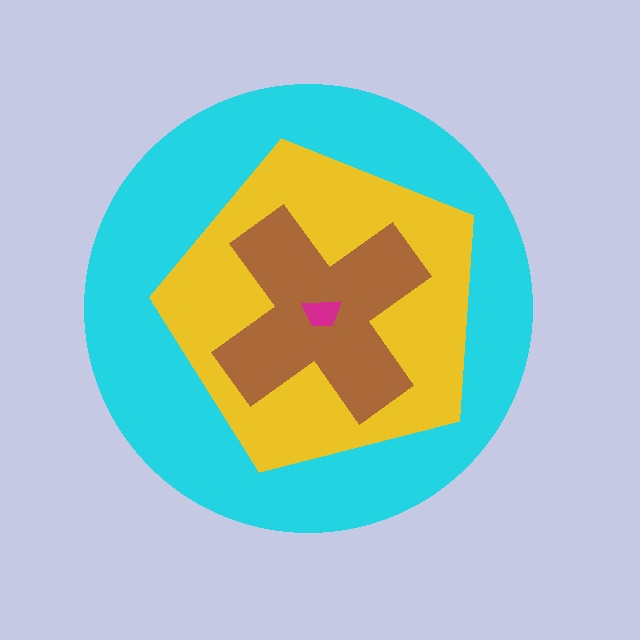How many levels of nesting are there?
4.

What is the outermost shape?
The cyan circle.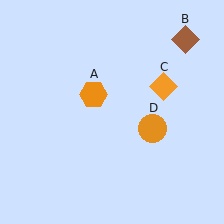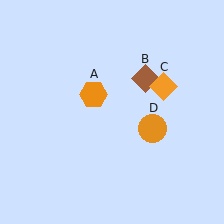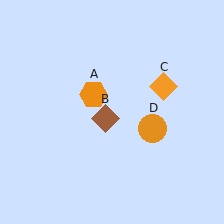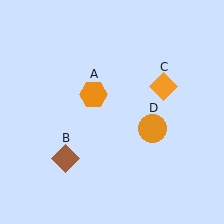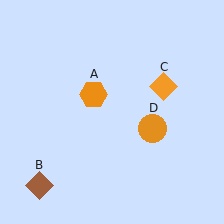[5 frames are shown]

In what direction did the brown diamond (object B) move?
The brown diamond (object B) moved down and to the left.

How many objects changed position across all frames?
1 object changed position: brown diamond (object B).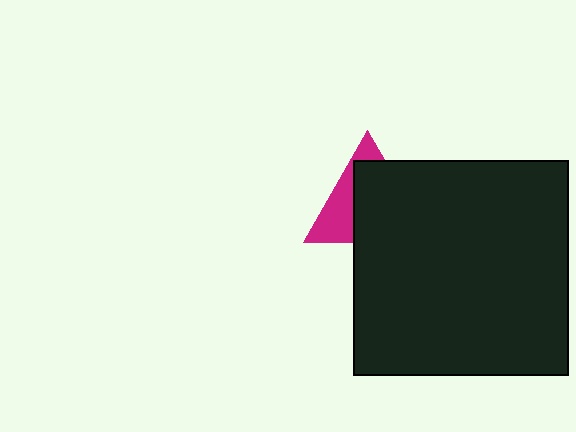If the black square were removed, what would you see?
You would see the complete magenta triangle.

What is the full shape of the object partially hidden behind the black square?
The partially hidden object is a magenta triangle.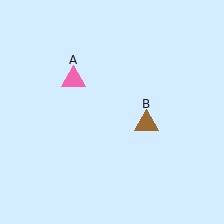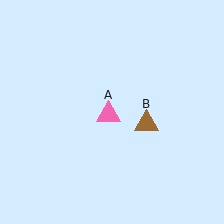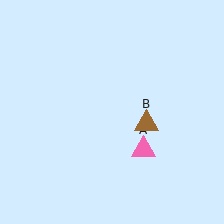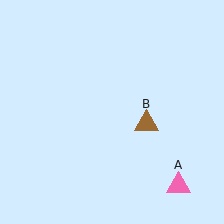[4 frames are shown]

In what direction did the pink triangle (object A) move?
The pink triangle (object A) moved down and to the right.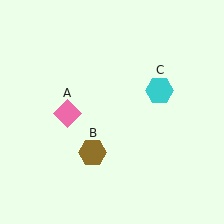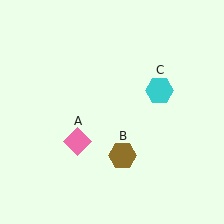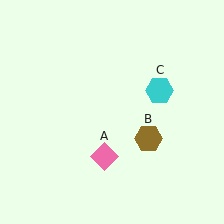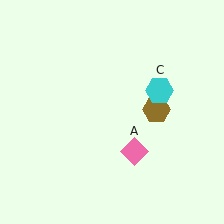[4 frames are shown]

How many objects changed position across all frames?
2 objects changed position: pink diamond (object A), brown hexagon (object B).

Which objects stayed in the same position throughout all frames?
Cyan hexagon (object C) remained stationary.